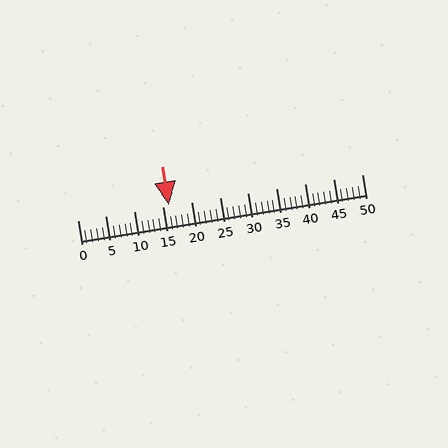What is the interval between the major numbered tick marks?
The major tick marks are spaced 5 units apart.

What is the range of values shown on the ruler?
The ruler shows values from 0 to 50.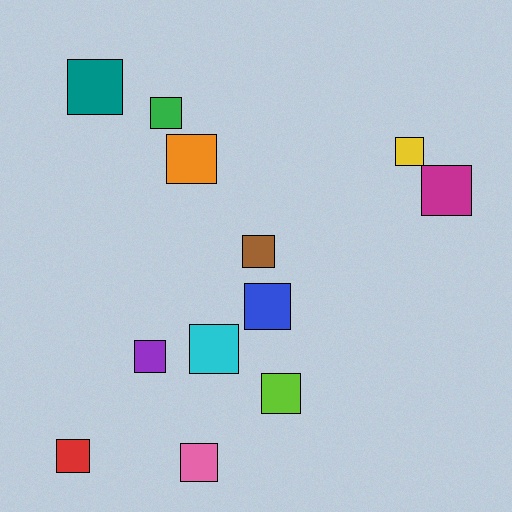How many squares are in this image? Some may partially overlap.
There are 12 squares.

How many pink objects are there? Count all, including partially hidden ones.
There is 1 pink object.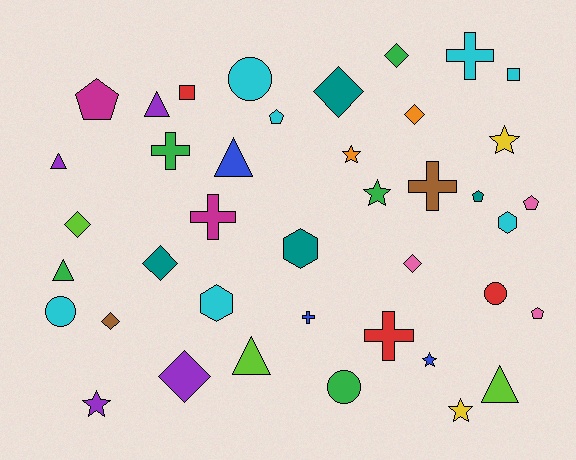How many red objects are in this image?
There are 3 red objects.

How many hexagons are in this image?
There are 3 hexagons.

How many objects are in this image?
There are 40 objects.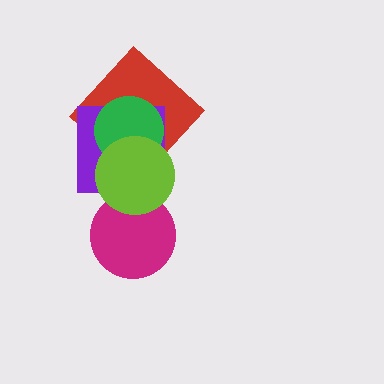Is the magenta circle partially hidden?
Yes, it is partially covered by another shape.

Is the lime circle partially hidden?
No, no other shape covers it.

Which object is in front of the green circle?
The lime circle is in front of the green circle.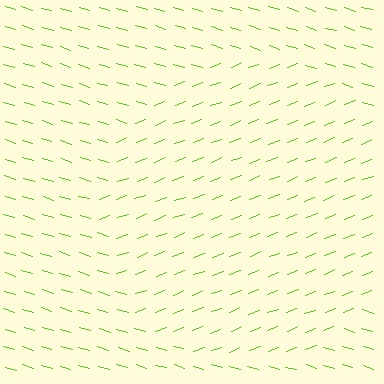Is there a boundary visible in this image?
Yes, there is a texture boundary formed by a change in line orientation.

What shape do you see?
I see a circle.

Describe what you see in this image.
The image is filled with small lime line segments. A circle region in the image has lines oriented differently from the surrounding lines, creating a visible texture boundary.